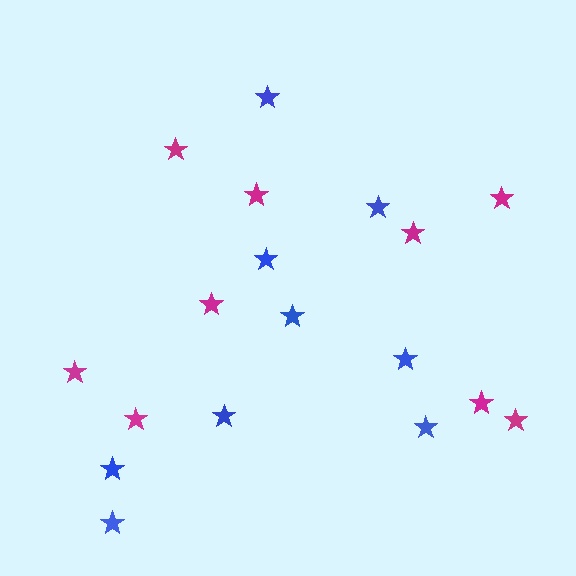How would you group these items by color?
There are 2 groups: one group of blue stars (9) and one group of magenta stars (9).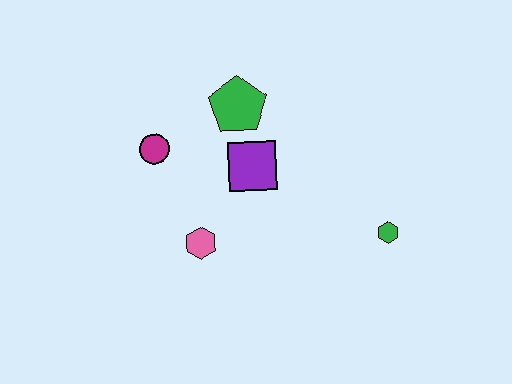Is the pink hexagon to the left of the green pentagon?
Yes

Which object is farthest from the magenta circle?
The green hexagon is farthest from the magenta circle.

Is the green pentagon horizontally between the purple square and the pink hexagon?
Yes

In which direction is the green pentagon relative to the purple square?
The green pentagon is above the purple square.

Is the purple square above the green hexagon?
Yes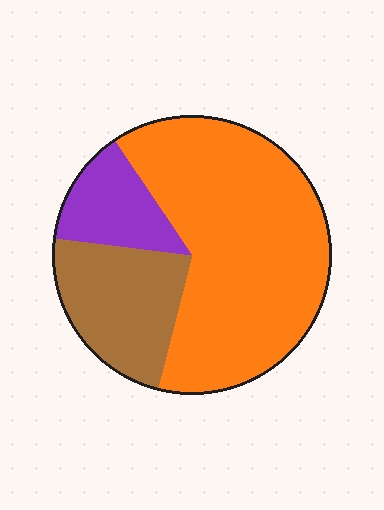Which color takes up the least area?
Purple, at roughly 15%.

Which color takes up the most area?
Orange, at roughly 65%.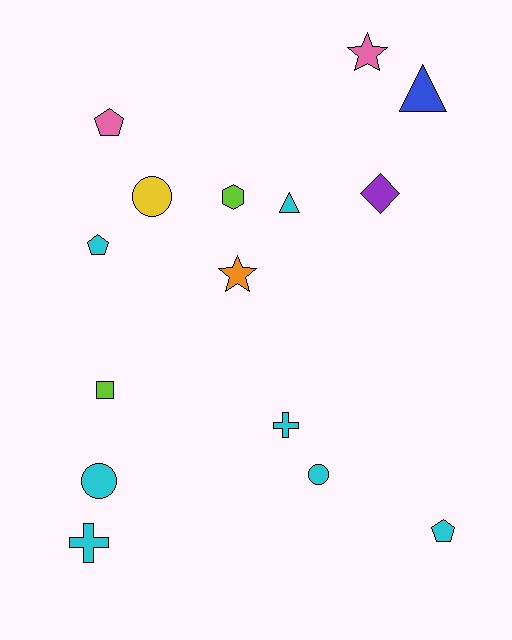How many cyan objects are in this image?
There are 7 cyan objects.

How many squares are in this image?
There is 1 square.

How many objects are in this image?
There are 15 objects.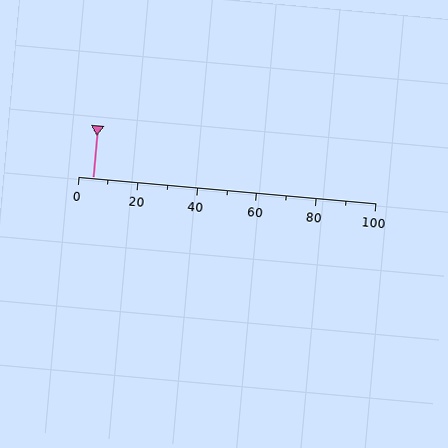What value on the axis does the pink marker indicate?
The marker indicates approximately 5.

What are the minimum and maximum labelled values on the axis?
The axis runs from 0 to 100.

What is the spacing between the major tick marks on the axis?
The major ticks are spaced 20 apart.